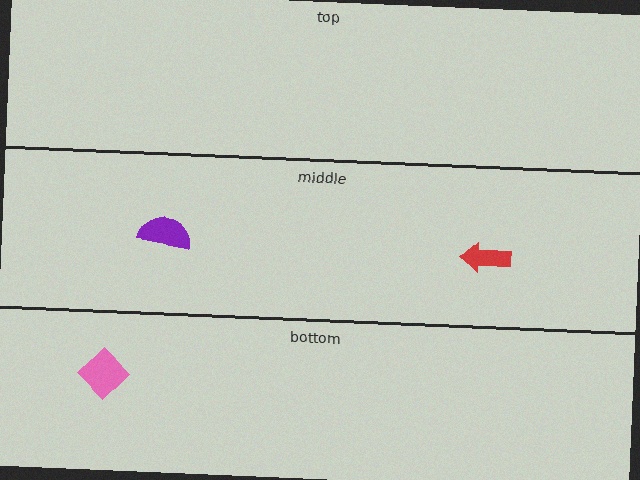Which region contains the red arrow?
The middle region.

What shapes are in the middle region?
The purple semicircle, the red arrow.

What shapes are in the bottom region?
The pink diamond.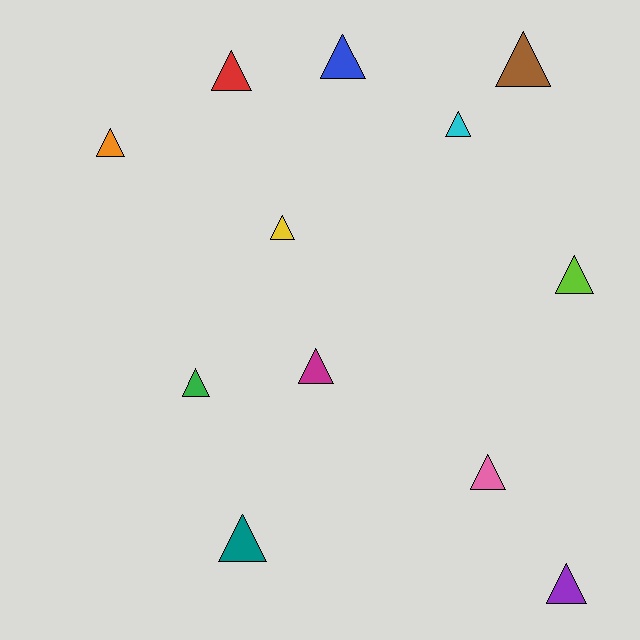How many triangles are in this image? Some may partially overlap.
There are 12 triangles.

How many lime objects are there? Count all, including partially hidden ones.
There is 1 lime object.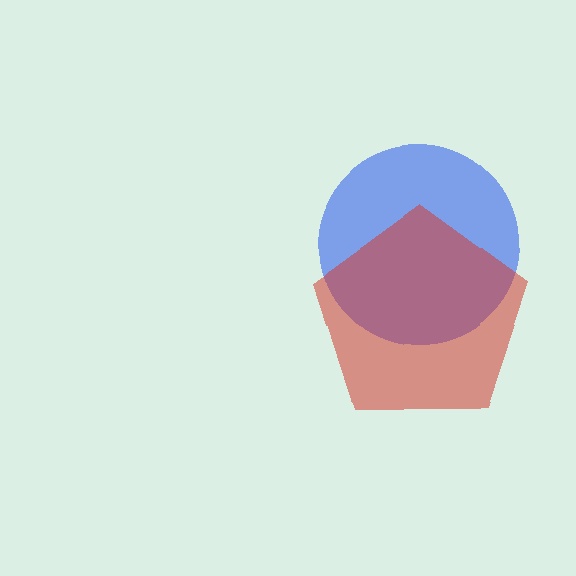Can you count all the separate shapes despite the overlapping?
Yes, there are 2 separate shapes.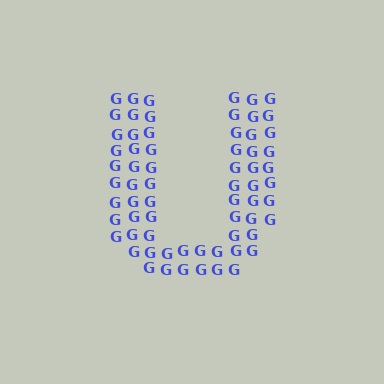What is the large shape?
The large shape is the letter U.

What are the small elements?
The small elements are letter G's.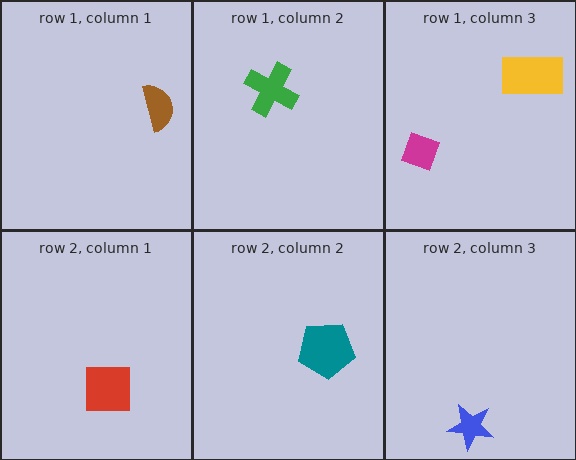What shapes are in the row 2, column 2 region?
The teal pentagon.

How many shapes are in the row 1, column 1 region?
1.